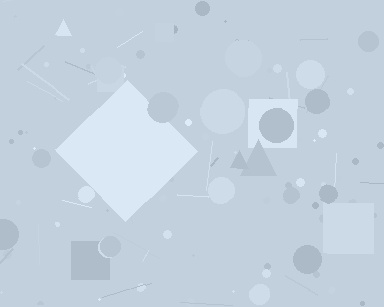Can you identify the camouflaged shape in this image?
The camouflaged shape is a diamond.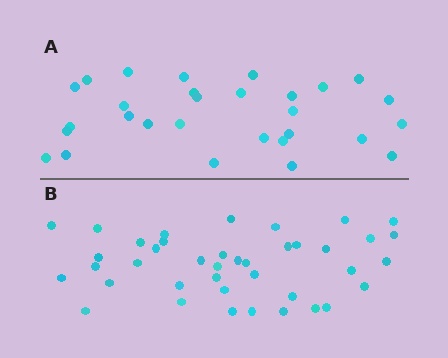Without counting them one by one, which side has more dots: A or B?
Region B (the bottom region) has more dots.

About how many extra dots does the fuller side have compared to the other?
Region B has roughly 12 or so more dots than region A.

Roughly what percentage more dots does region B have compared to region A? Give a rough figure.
About 40% more.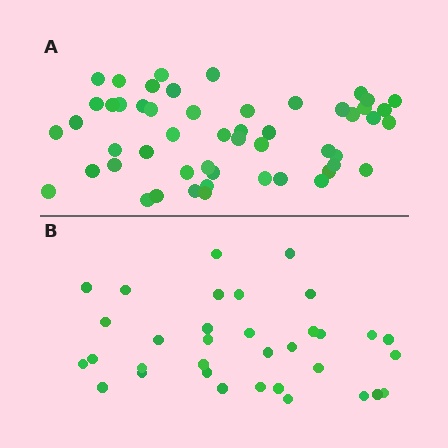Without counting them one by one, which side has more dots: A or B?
Region A (the top region) has more dots.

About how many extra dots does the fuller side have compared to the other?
Region A has approximately 20 more dots than region B.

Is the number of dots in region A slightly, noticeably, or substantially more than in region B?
Region A has substantially more. The ratio is roughly 1.5 to 1.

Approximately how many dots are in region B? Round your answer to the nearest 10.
About 30 dots. (The exact count is 34, which rounds to 30.)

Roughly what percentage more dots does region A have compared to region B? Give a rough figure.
About 55% more.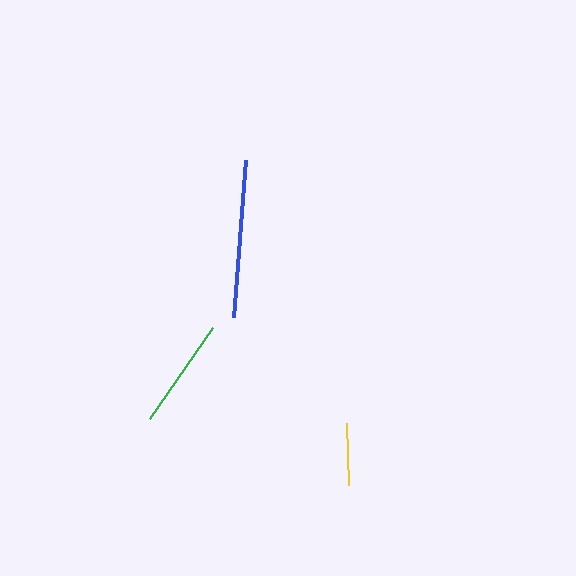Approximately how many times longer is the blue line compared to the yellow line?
The blue line is approximately 2.5 times the length of the yellow line.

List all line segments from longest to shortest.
From longest to shortest: blue, green, yellow.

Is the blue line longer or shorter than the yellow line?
The blue line is longer than the yellow line.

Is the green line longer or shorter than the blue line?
The blue line is longer than the green line.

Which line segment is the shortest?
The yellow line is the shortest at approximately 62 pixels.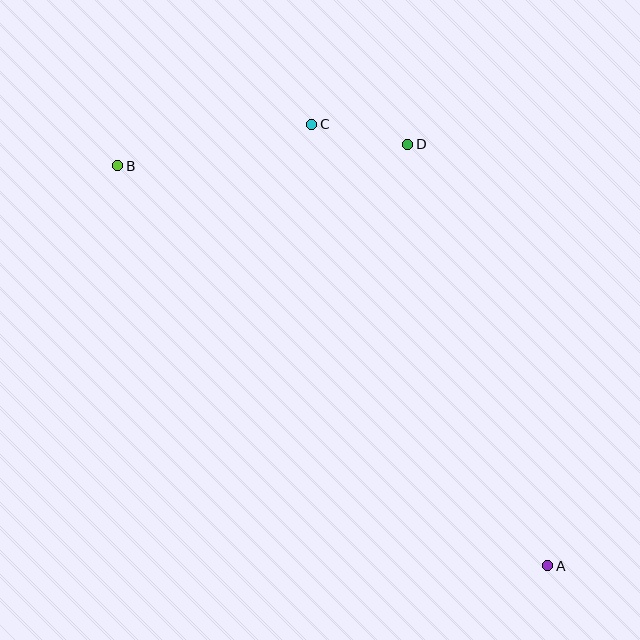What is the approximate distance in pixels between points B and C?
The distance between B and C is approximately 198 pixels.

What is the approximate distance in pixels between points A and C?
The distance between A and C is approximately 501 pixels.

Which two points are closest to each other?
Points C and D are closest to each other.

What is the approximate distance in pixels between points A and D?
The distance between A and D is approximately 444 pixels.